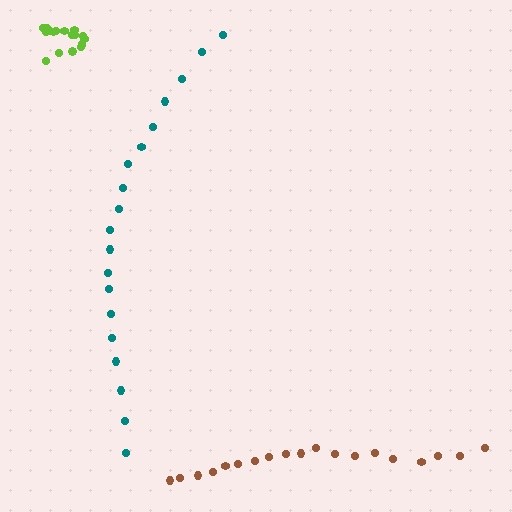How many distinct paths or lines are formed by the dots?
There are 3 distinct paths.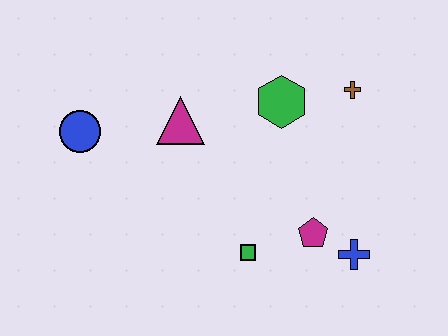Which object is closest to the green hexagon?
The brown cross is closest to the green hexagon.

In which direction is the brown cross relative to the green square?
The brown cross is above the green square.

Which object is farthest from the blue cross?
The blue circle is farthest from the blue cross.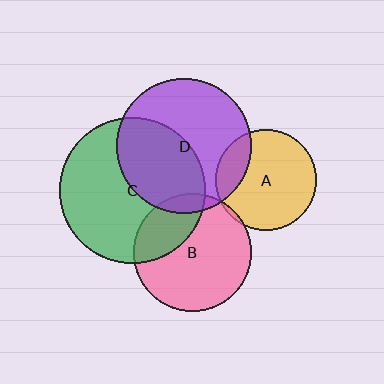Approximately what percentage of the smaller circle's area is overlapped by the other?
Approximately 45%.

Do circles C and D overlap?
Yes.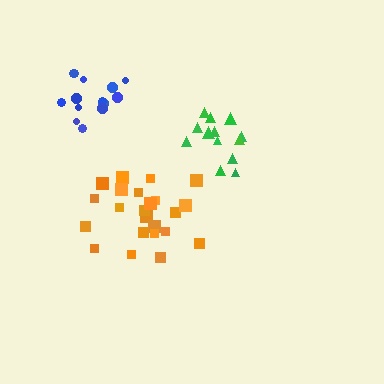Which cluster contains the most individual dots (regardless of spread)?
Orange (23).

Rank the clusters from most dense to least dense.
blue, green, orange.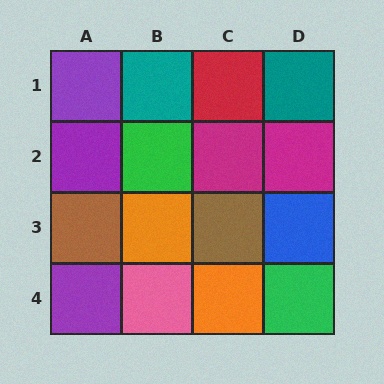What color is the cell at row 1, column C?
Red.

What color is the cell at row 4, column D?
Green.